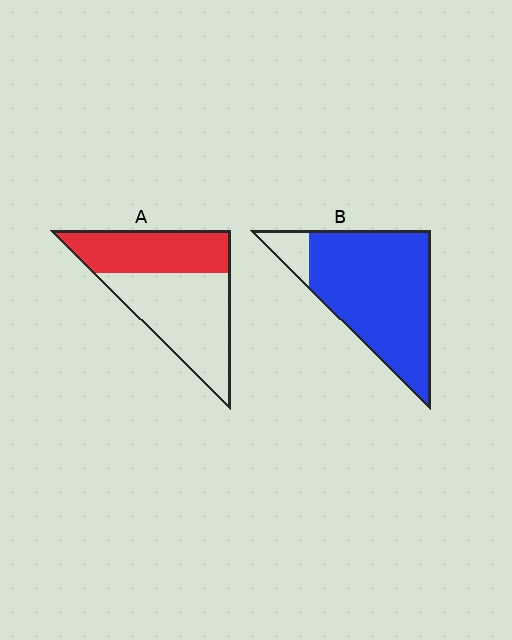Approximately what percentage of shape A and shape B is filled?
A is approximately 40% and B is approximately 90%.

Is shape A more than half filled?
No.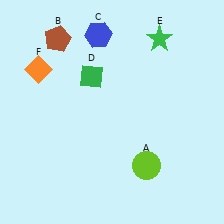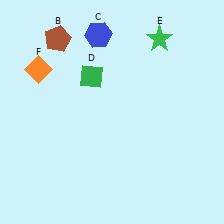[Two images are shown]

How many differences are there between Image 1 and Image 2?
There is 1 difference between the two images.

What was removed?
The lime circle (A) was removed in Image 2.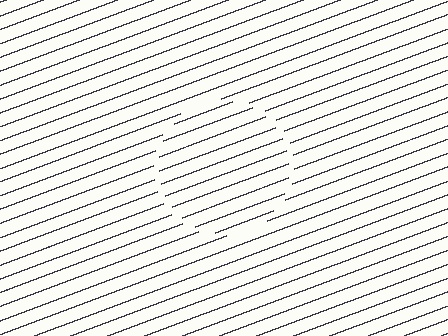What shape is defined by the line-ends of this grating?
An illusory circle. The interior of the shape contains the same grating, shifted by half a period — the contour is defined by the phase discontinuity where line-ends from the inner and outer gratings abut.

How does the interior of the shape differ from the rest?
The interior of the shape contains the same grating, shifted by half a period — the contour is defined by the phase discontinuity where line-ends from the inner and outer gratings abut.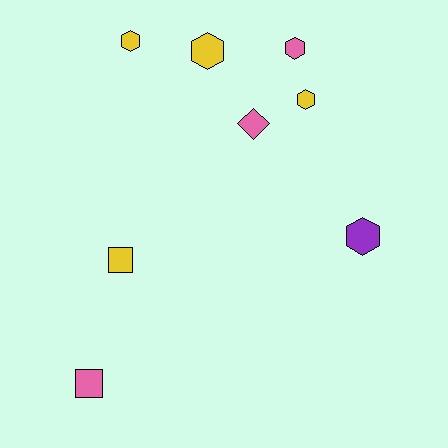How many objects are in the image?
There are 8 objects.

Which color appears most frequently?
Yellow, with 4 objects.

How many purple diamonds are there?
There are no purple diamonds.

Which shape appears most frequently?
Hexagon, with 5 objects.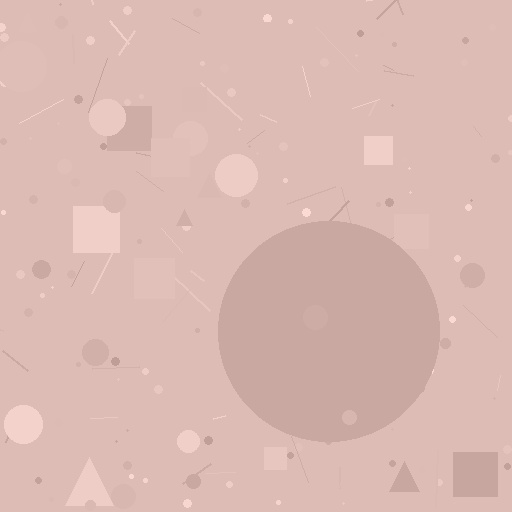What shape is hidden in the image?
A circle is hidden in the image.